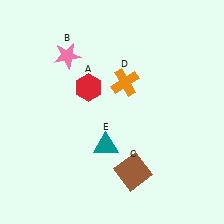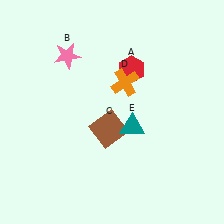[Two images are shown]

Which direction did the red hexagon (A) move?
The red hexagon (A) moved right.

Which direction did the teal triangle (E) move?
The teal triangle (E) moved right.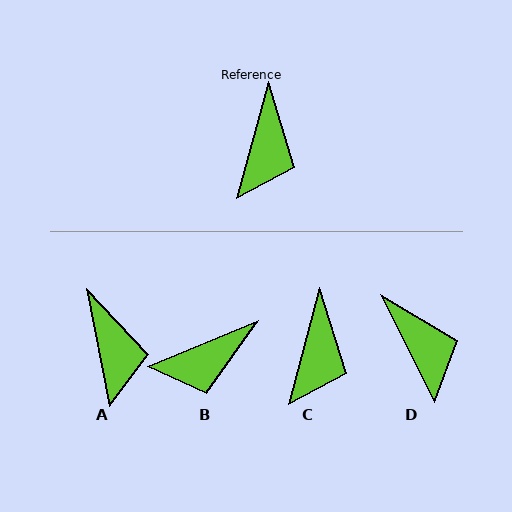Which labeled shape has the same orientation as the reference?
C.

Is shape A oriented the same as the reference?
No, it is off by about 26 degrees.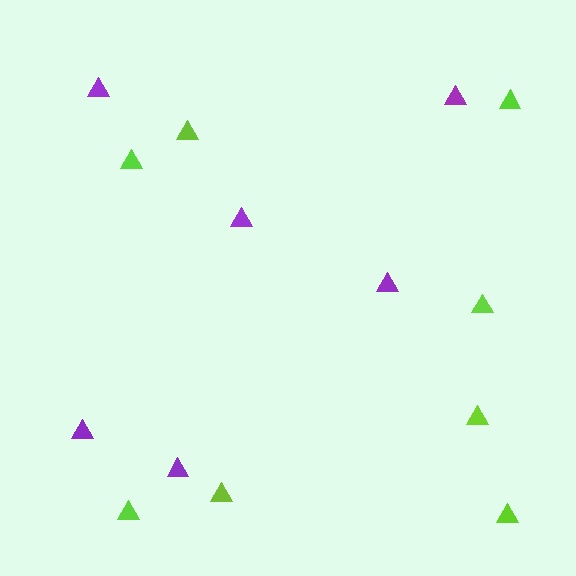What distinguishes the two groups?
There are 2 groups: one group of purple triangles (6) and one group of lime triangles (8).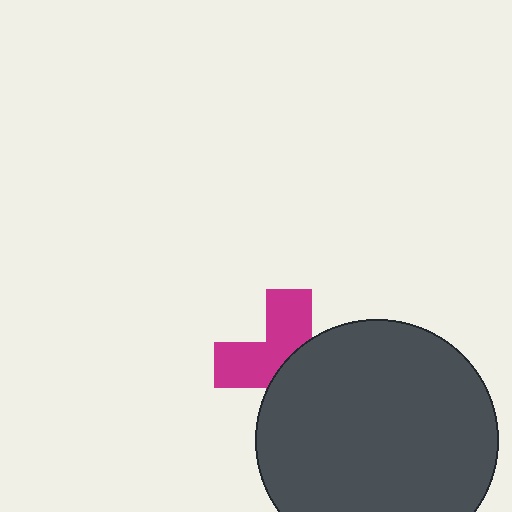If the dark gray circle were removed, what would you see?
You would see the complete magenta cross.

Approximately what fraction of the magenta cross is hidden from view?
Roughly 52% of the magenta cross is hidden behind the dark gray circle.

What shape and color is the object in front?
The object in front is a dark gray circle.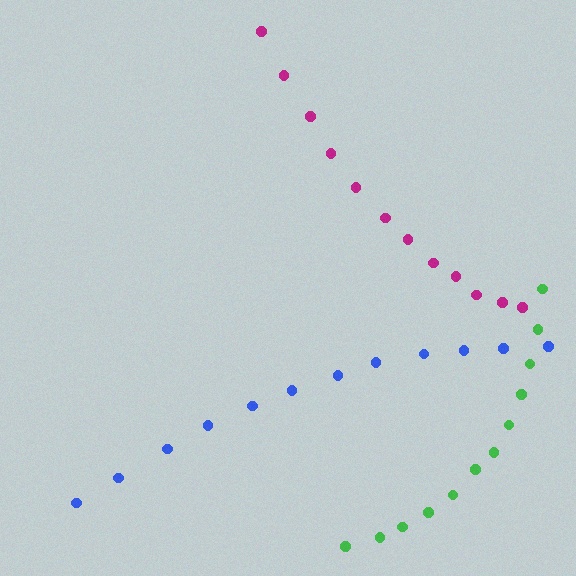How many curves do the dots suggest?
There are 3 distinct paths.